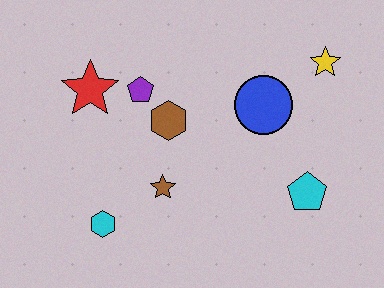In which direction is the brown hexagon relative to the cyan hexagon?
The brown hexagon is above the cyan hexagon.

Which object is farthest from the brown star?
The yellow star is farthest from the brown star.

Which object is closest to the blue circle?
The yellow star is closest to the blue circle.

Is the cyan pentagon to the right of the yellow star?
No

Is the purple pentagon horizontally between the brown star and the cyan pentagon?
No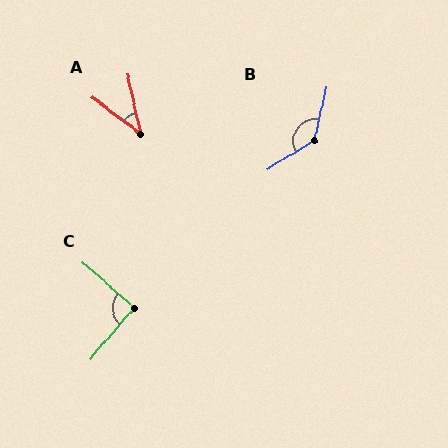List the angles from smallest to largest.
A (41°), C (91°), B (134°).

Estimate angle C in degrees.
Approximately 91 degrees.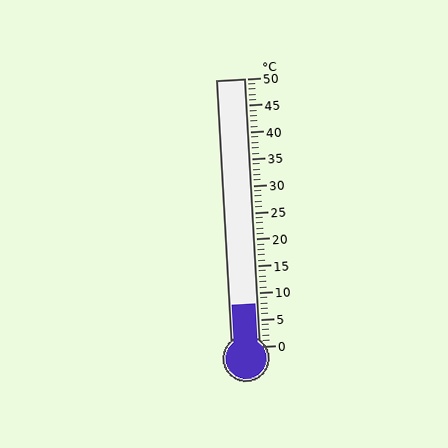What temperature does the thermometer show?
The thermometer shows approximately 8°C.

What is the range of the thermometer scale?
The thermometer scale ranges from 0°C to 50°C.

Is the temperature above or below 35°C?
The temperature is below 35°C.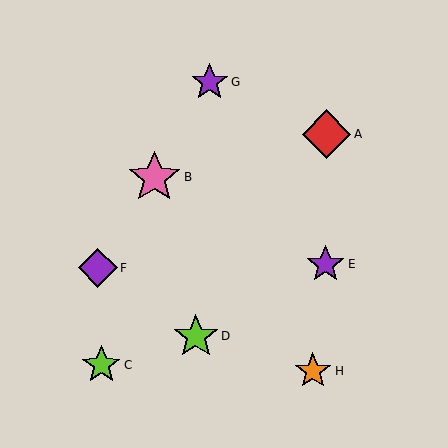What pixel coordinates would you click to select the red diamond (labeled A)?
Click at (327, 134) to select the red diamond A.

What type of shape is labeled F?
Shape F is a purple diamond.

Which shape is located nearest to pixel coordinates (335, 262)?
The purple star (labeled E) at (326, 264) is nearest to that location.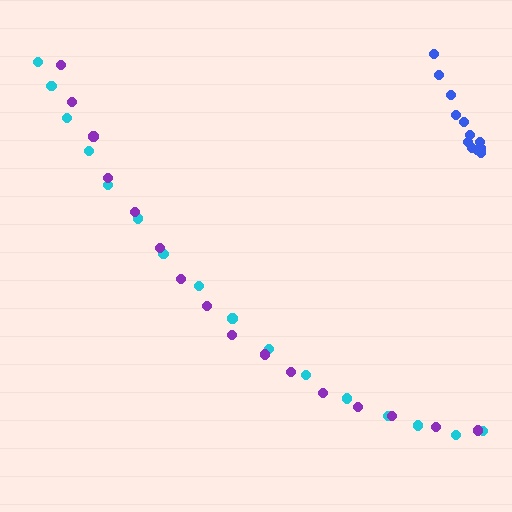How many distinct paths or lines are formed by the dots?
There are 3 distinct paths.